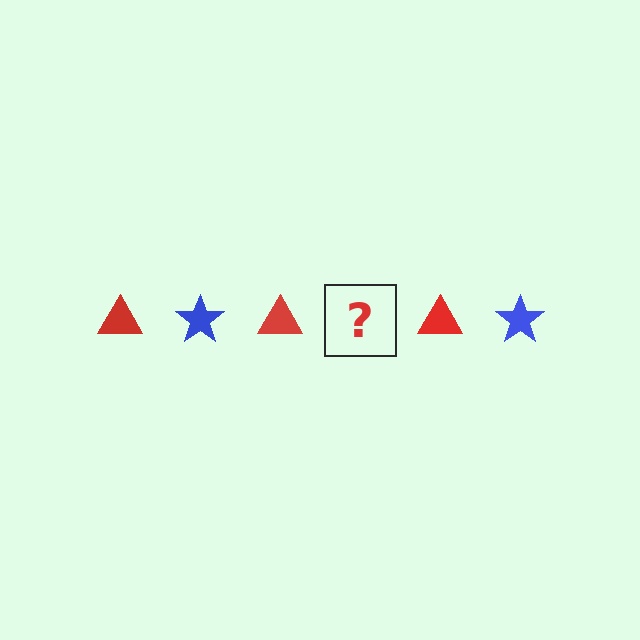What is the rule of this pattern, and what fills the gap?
The rule is that the pattern alternates between red triangle and blue star. The gap should be filled with a blue star.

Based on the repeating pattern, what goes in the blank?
The blank should be a blue star.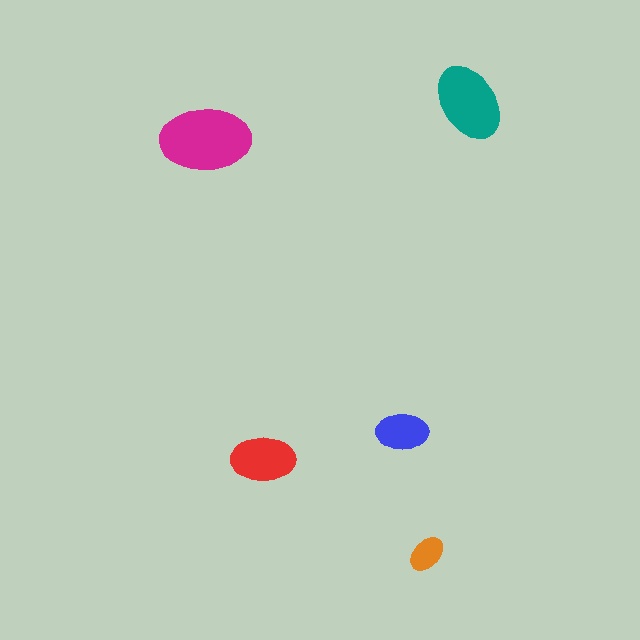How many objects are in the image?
There are 5 objects in the image.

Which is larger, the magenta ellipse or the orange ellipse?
The magenta one.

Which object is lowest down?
The orange ellipse is bottommost.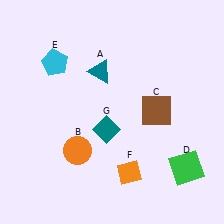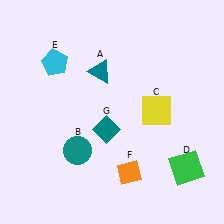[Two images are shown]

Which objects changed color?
B changed from orange to teal. C changed from brown to yellow.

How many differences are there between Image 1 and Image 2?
There are 2 differences between the two images.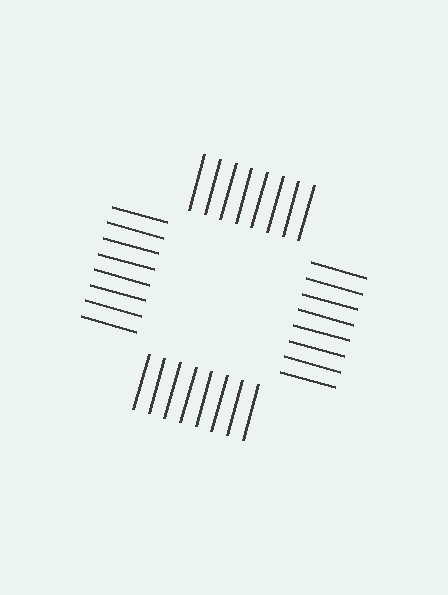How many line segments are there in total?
32 — 8 along each of the 4 edges.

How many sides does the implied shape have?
4 sides — the line-ends trace a square.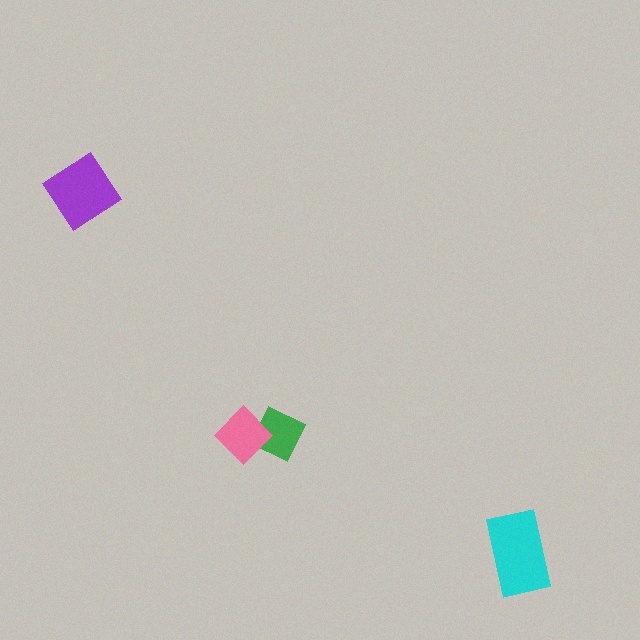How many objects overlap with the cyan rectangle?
0 objects overlap with the cyan rectangle.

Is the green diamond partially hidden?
Yes, it is partially covered by another shape.